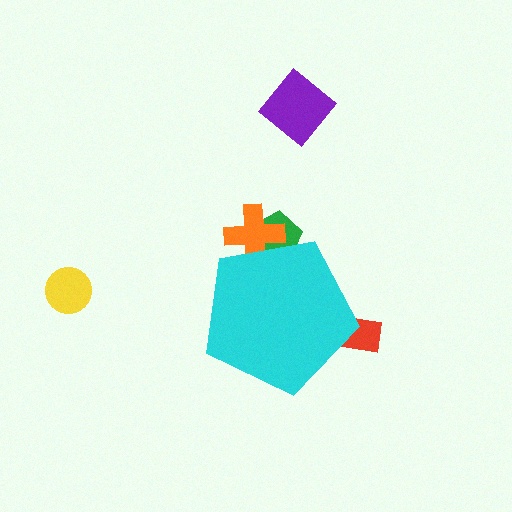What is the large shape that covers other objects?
A cyan pentagon.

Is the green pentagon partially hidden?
Yes, the green pentagon is partially hidden behind the cyan pentagon.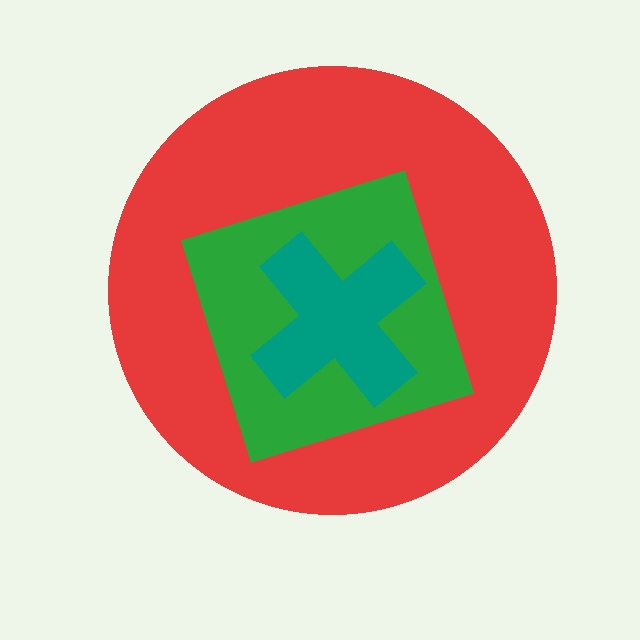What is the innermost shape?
The teal cross.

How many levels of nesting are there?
3.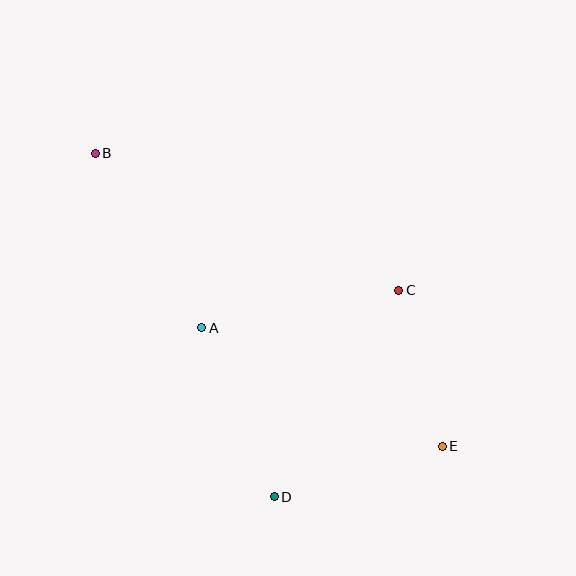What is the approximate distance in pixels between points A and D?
The distance between A and D is approximately 184 pixels.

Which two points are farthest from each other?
Points B and E are farthest from each other.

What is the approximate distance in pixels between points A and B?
The distance between A and B is approximately 205 pixels.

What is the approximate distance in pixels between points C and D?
The distance between C and D is approximately 241 pixels.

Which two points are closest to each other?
Points C and E are closest to each other.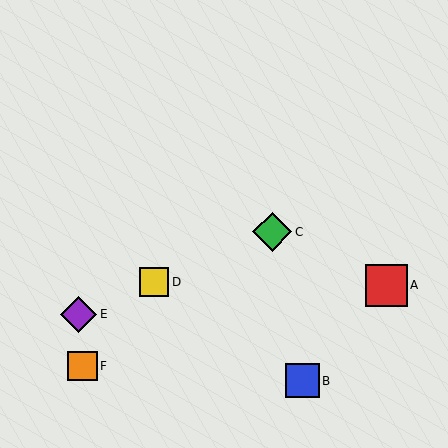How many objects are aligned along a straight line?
3 objects (C, D, E) are aligned along a straight line.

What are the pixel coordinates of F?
Object F is at (83, 366).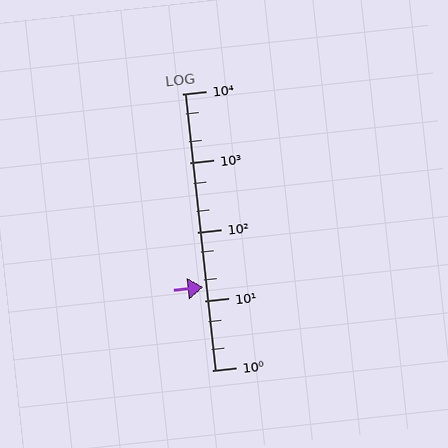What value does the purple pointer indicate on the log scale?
The pointer indicates approximately 16.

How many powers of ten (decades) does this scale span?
The scale spans 4 decades, from 1 to 10000.